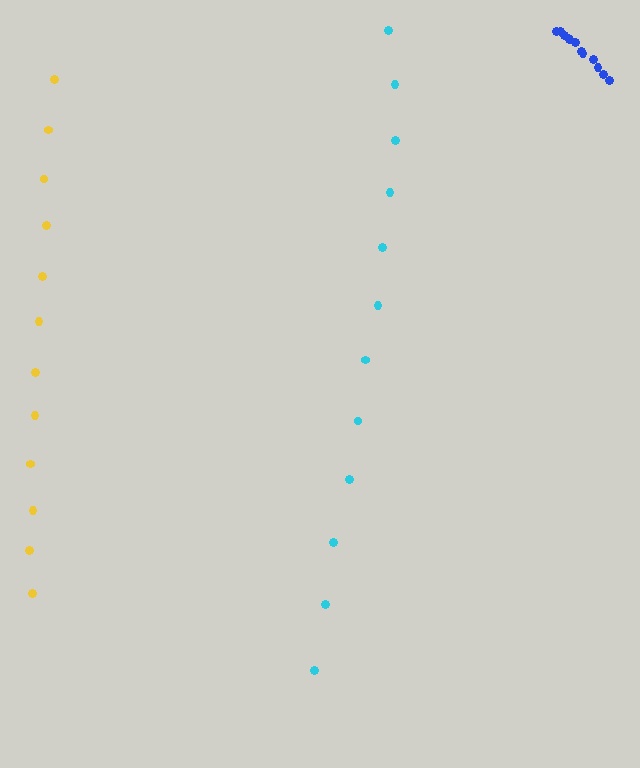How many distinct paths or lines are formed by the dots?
There are 3 distinct paths.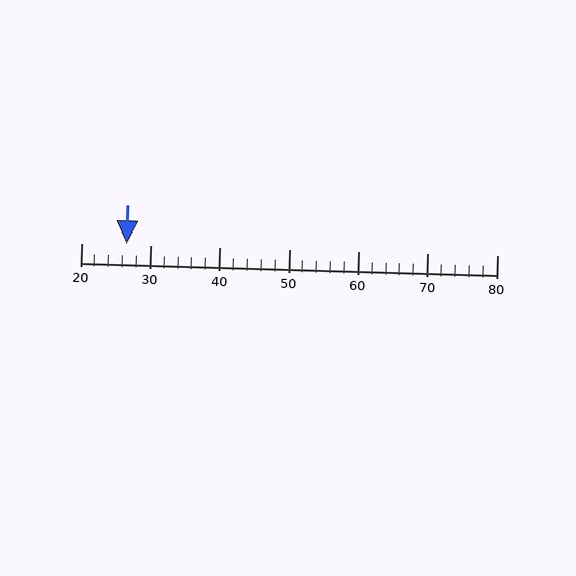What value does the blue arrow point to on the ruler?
The blue arrow points to approximately 26.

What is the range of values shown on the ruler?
The ruler shows values from 20 to 80.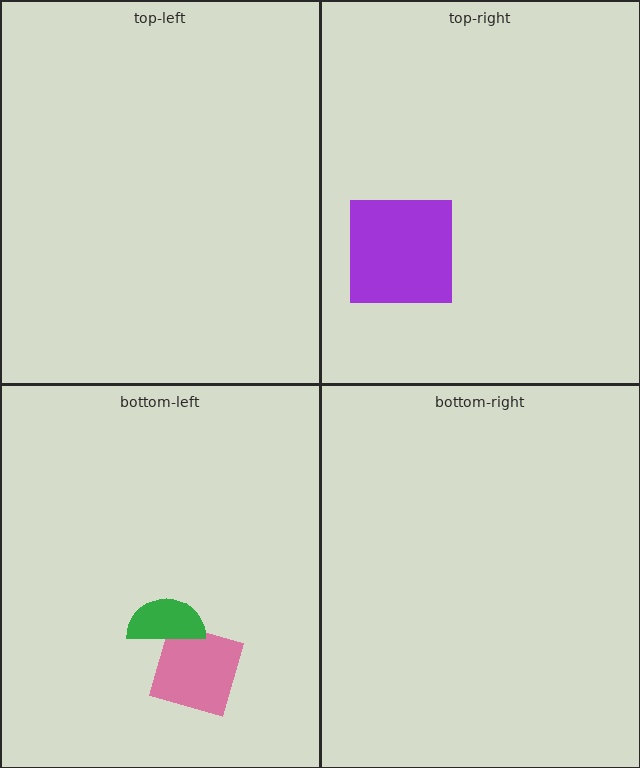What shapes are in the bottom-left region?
The pink diamond, the green semicircle.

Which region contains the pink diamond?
The bottom-left region.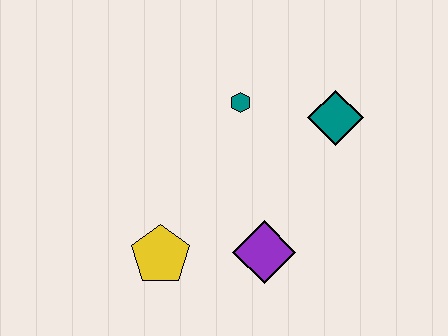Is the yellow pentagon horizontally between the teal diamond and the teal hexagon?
No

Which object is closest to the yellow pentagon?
The purple diamond is closest to the yellow pentagon.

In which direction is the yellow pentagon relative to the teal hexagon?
The yellow pentagon is below the teal hexagon.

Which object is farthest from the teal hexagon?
The yellow pentagon is farthest from the teal hexagon.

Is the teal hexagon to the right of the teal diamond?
No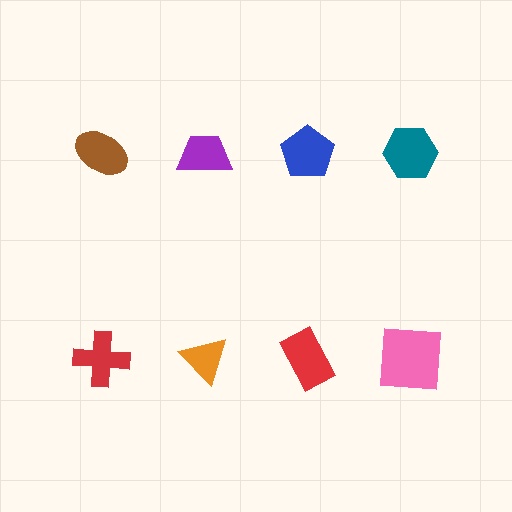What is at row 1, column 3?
A blue pentagon.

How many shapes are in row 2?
4 shapes.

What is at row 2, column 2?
An orange triangle.